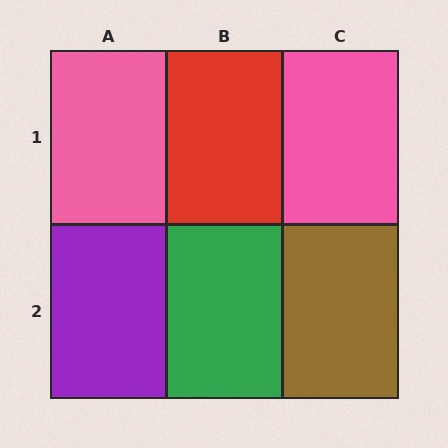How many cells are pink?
2 cells are pink.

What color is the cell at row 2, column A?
Purple.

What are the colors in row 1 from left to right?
Pink, red, pink.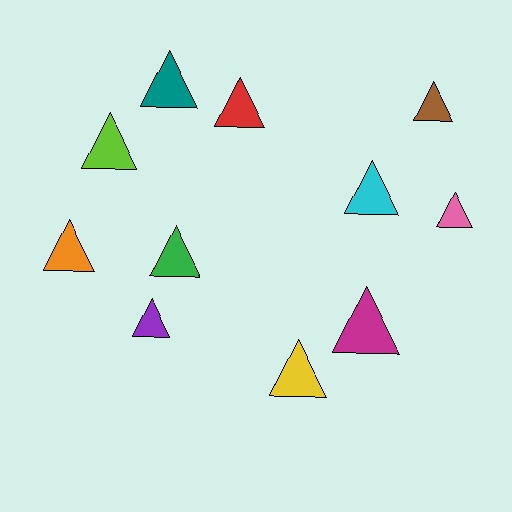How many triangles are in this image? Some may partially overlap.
There are 11 triangles.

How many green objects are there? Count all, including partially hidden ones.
There is 1 green object.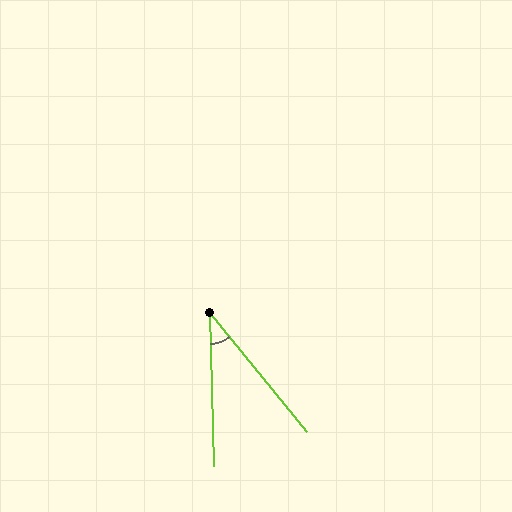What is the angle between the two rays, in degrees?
Approximately 38 degrees.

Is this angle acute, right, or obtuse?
It is acute.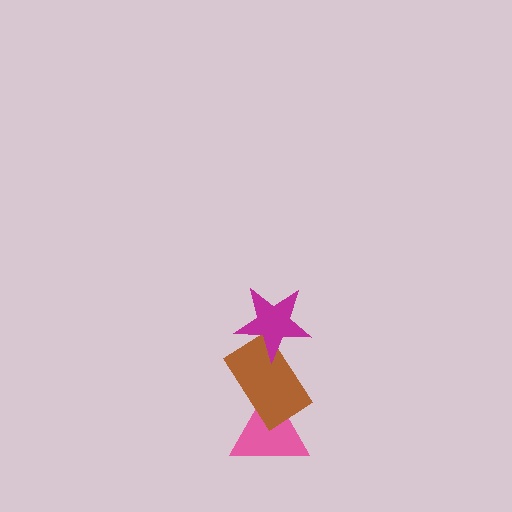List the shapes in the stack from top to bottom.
From top to bottom: the magenta star, the brown rectangle, the pink triangle.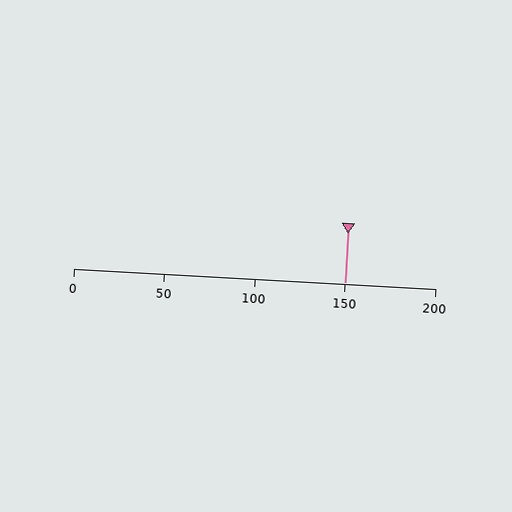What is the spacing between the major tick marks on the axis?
The major ticks are spaced 50 apart.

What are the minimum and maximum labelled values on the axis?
The axis runs from 0 to 200.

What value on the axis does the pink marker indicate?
The marker indicates approximately 150.